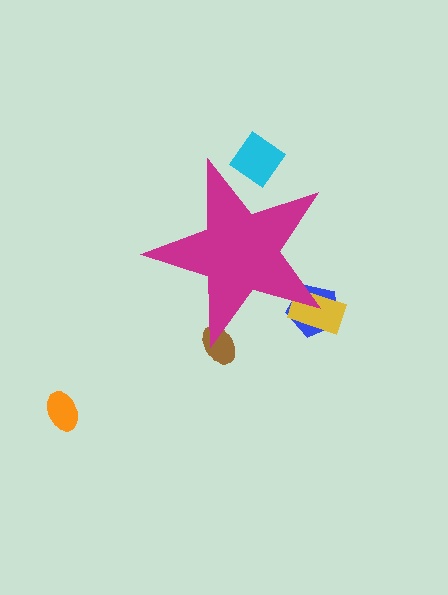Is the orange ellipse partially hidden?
No, the orange ellipse is fully visible.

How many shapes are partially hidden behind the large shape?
4 shapes are partially hidden.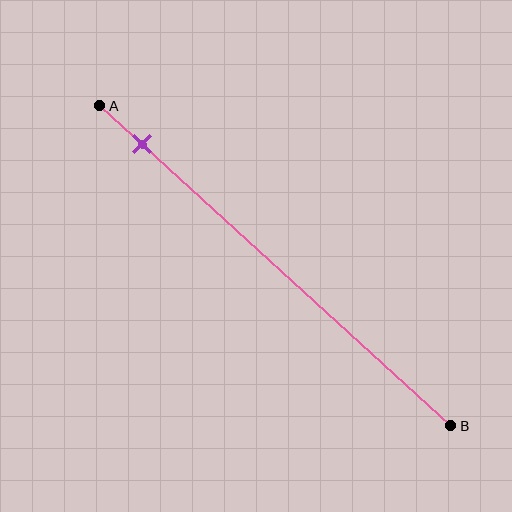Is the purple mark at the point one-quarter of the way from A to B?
No, the mark is at about 10% from A, not at the 25% one-quarter point.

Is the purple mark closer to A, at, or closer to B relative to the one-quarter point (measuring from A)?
The purple mark is closer to point A than the one-quarter point of segment AB.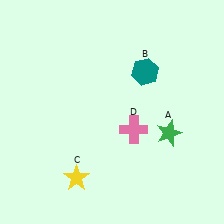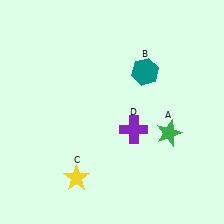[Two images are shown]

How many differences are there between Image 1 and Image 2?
There is 1 difference between the two images.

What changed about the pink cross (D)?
In Image 1, D is pink. In Image 2, it changed to purple.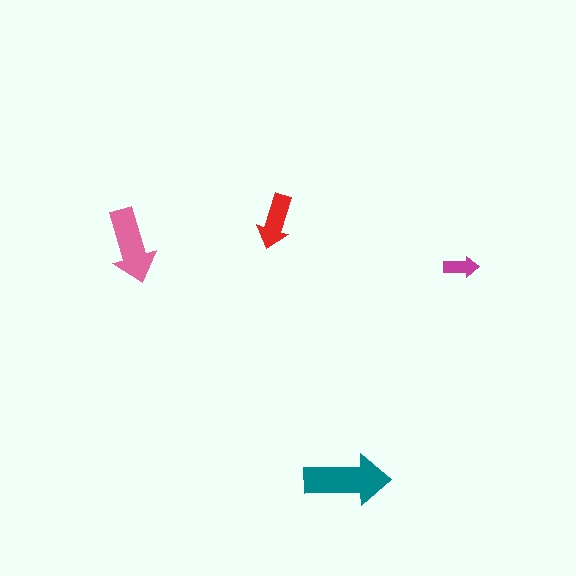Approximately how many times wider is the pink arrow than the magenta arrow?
About 2 times wider.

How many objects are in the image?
There are 4 objects in the image.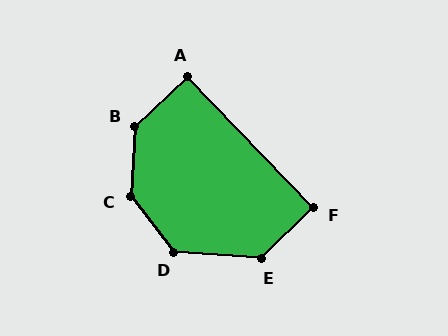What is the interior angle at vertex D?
Approximately 132 degrees (obtuse).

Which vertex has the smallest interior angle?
F, at approximately 90 degrees.